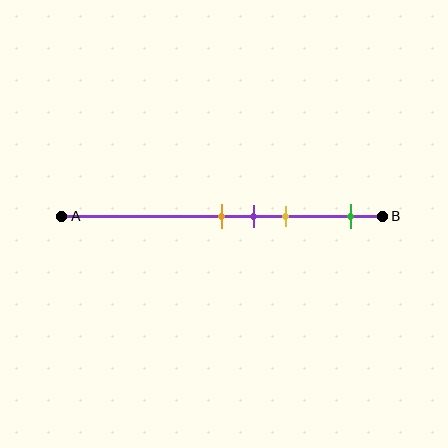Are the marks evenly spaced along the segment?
No, the marks are not evenly spaced.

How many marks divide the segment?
There are 4 marks dividing the segment.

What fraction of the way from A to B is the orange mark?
The orange mark is approximately 50% (0.5) of the way from A to B.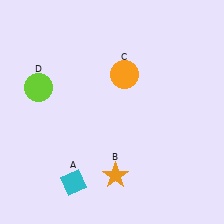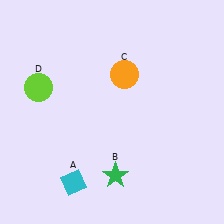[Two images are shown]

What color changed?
The star (B) changed from orange in Image 1 to green in Image 2.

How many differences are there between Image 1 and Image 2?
There is 1 difference between the two images.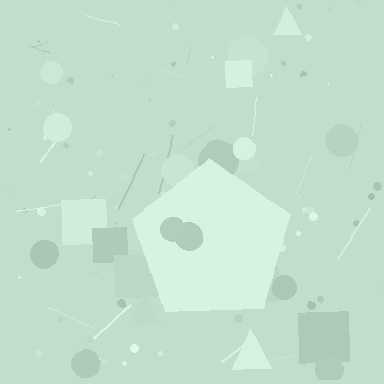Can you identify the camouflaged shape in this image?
The camouflaged shape is a pentagon.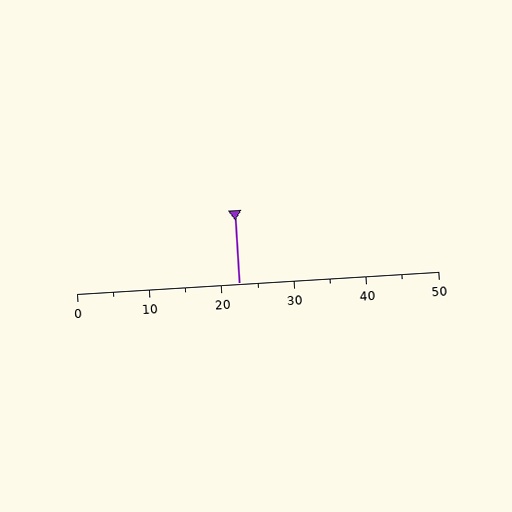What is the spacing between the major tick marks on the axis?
The major ticks are spaced 10 apart.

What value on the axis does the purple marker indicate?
The marker indicates approximately 22.5.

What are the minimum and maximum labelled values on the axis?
The axis runs from 0 to 50.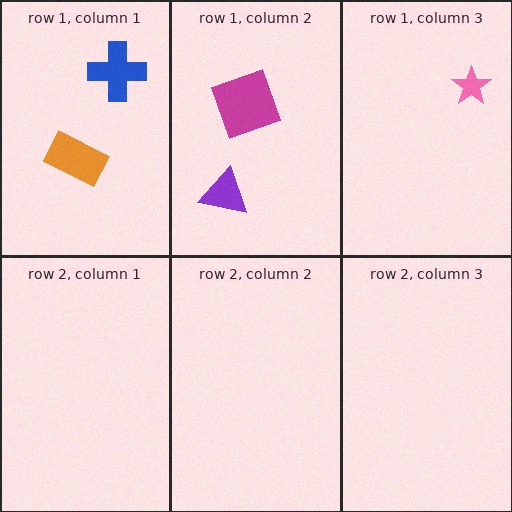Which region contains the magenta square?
The row 1, column 2 region.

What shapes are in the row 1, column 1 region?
The blue cross, the orange rectangle.